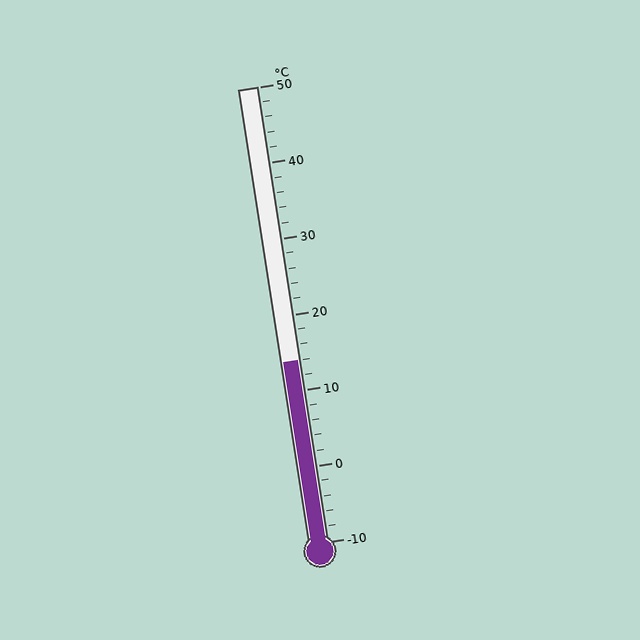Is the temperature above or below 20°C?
The temperature is below 20°C.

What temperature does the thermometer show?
The thermometer shows approximately 14°C.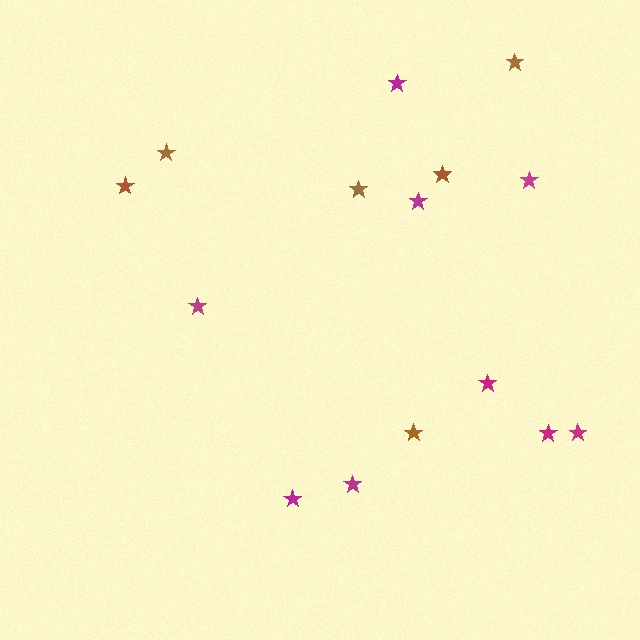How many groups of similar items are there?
There are 2 groups: one group of magenta stars (9) and one group of brown stars (6).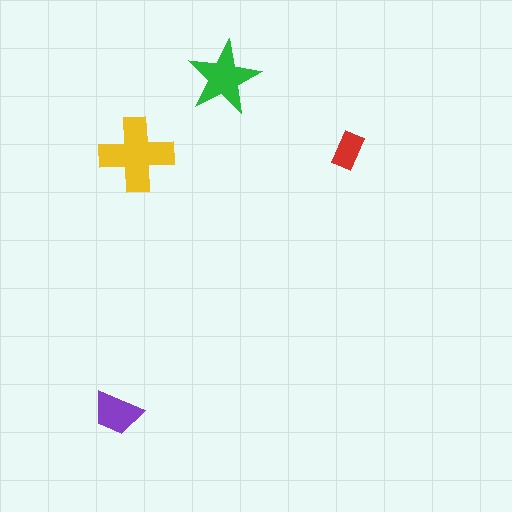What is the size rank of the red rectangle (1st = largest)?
4th.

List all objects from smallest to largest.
The red rectangle, the purple trapezoid, the green star, the yellow cross.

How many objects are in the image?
There are 4 objects in the image.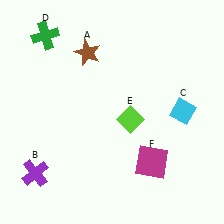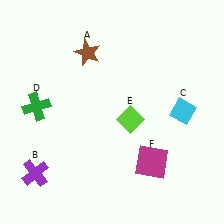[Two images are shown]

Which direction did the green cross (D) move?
The green cross (D) moved down.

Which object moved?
The green cross (D) moved down.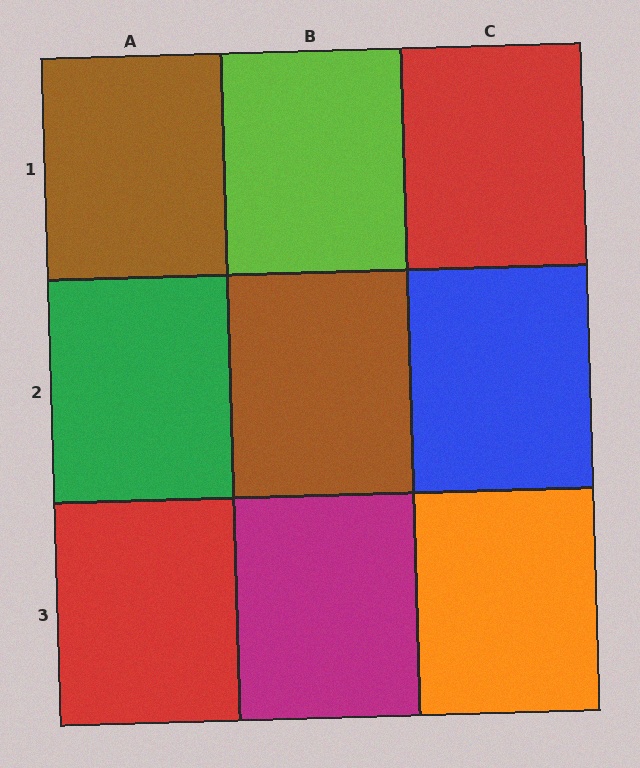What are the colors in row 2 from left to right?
Green, brown, blue.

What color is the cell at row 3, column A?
Red.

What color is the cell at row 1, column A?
Brown.